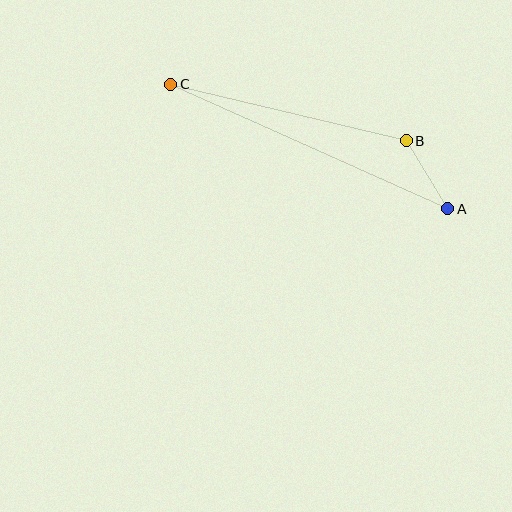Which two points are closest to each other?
Points A and B are closest to each other.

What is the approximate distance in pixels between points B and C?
The distance between B and C is approximately 242 pixels.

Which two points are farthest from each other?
Points A and C are farthest from each other.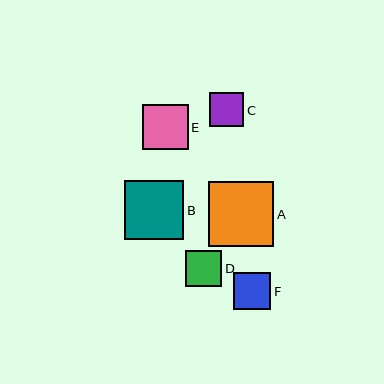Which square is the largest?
Square A is the largest with a size of approximately 65 pixels.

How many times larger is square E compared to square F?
Square E is approximately 1.2 times the size of square F.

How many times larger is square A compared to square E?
Square A is approximately 1.4 times the size of square E.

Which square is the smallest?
Square C is the smallest with a size of approximately 34 pixels.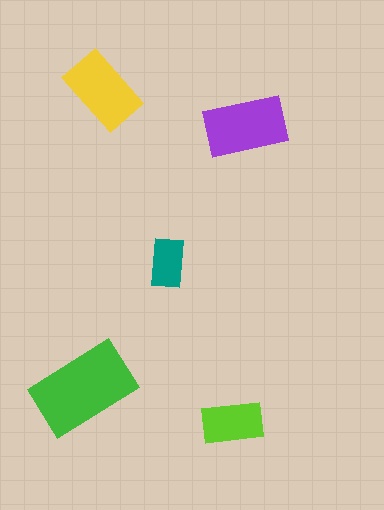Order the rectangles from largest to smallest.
the green one, the purple one, the yellow one, the lime one, the teal one.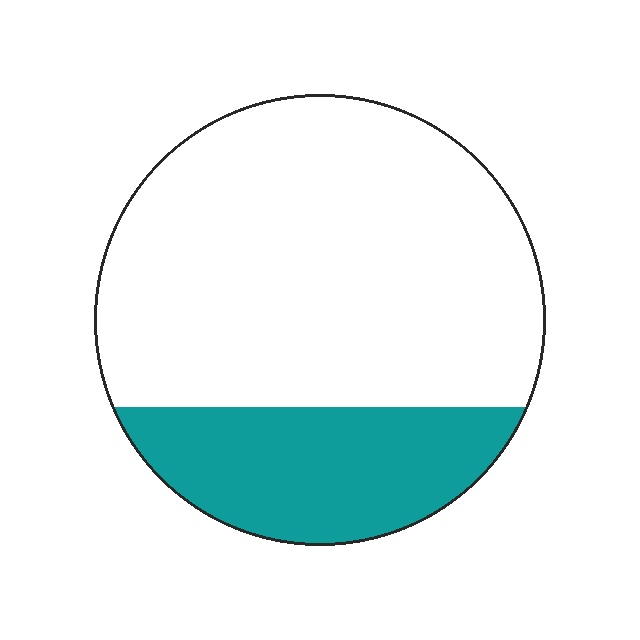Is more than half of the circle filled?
No.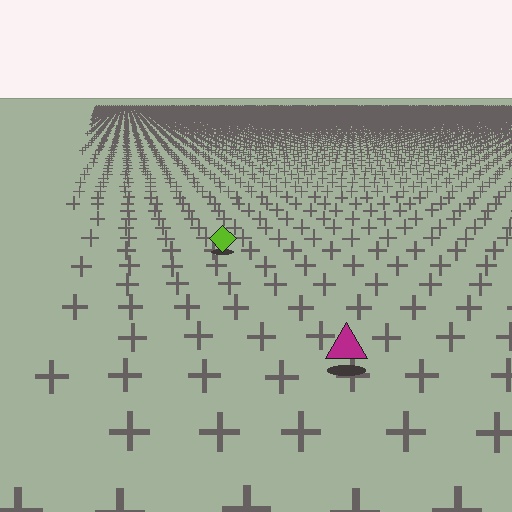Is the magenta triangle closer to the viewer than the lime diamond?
Yes. The magenta triangle is closer — you can tell from the texture gradient: the ground texture is coarser near it.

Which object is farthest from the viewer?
The lime diamond is farthest from the viewer. It appears smaller and the ground texture around it is denser.